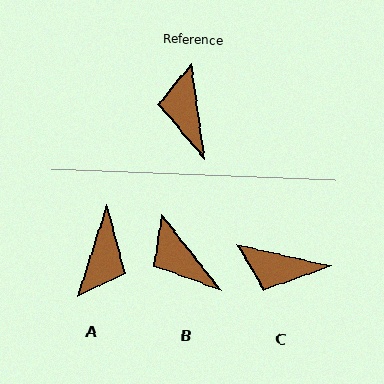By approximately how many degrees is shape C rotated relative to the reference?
Approximately 70 degrees counter-clockwise.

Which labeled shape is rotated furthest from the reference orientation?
A, about 154 degrees away.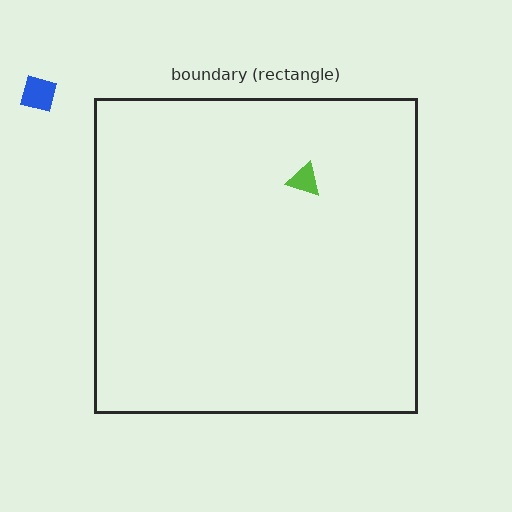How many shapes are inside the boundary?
1 inside, 1 outside.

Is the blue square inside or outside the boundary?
Outside.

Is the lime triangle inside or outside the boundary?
Inside.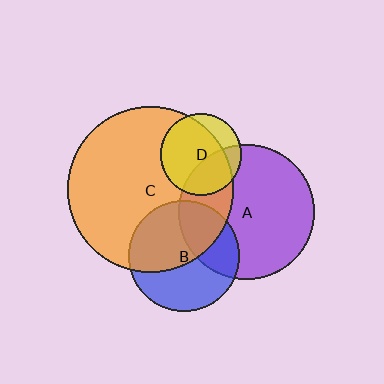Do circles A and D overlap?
Yes.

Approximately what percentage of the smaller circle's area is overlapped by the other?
Approximately 35%.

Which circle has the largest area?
Circle C (orange).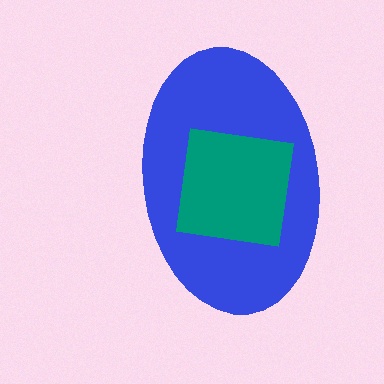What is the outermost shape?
The blue ellipse.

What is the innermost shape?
The teal square.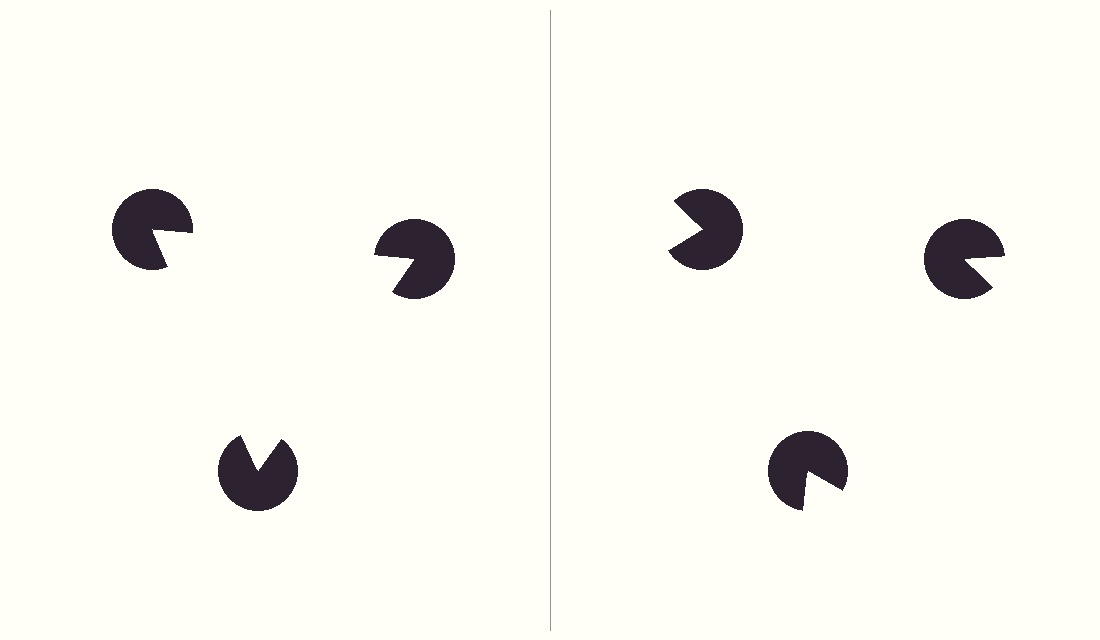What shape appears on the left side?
An illusory triangle.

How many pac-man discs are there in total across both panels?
6 — 3 on each side.